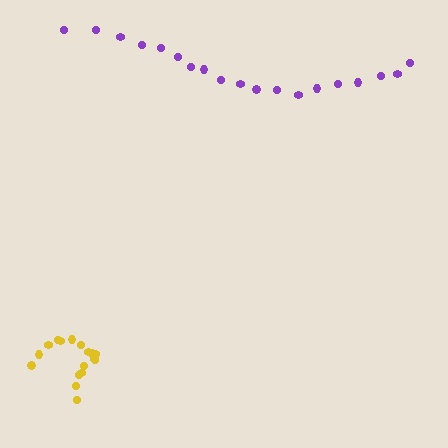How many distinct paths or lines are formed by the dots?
There are 2 distinct paths.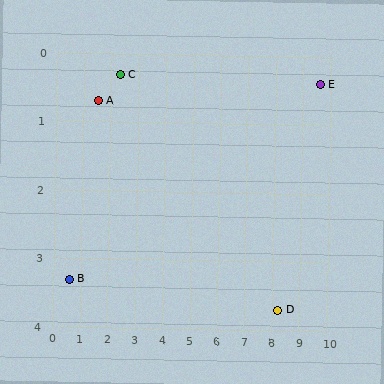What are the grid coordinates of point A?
Point A is at approximately (1.5, 0.7).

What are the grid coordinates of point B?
Point B is at approximately (0.6, 3.3).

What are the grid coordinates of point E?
Point E is at approximately (9.6, 0.4).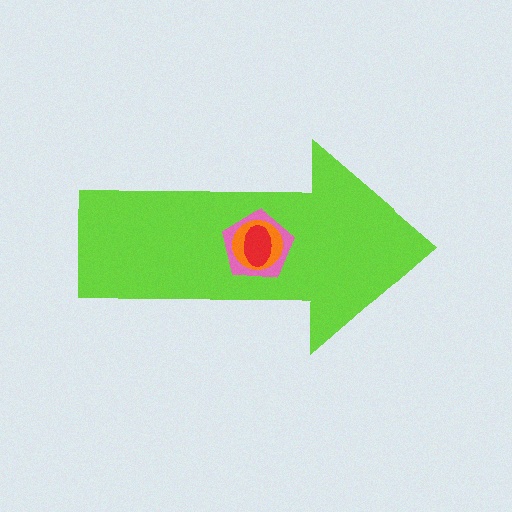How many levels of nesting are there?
4.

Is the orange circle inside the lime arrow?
Yes.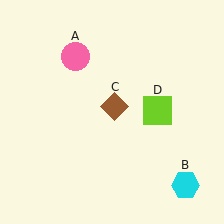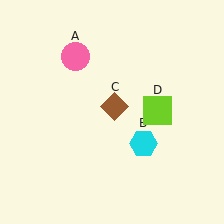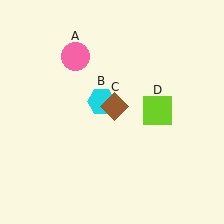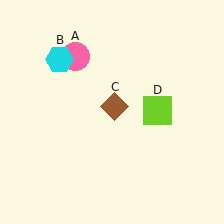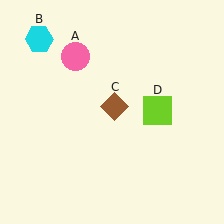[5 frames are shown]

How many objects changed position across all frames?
1 object changed position: cyan hexagon (object B).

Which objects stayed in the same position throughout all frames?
Pink circle (object A) and brown diamond (object C) and lime square (object D) remained stationary.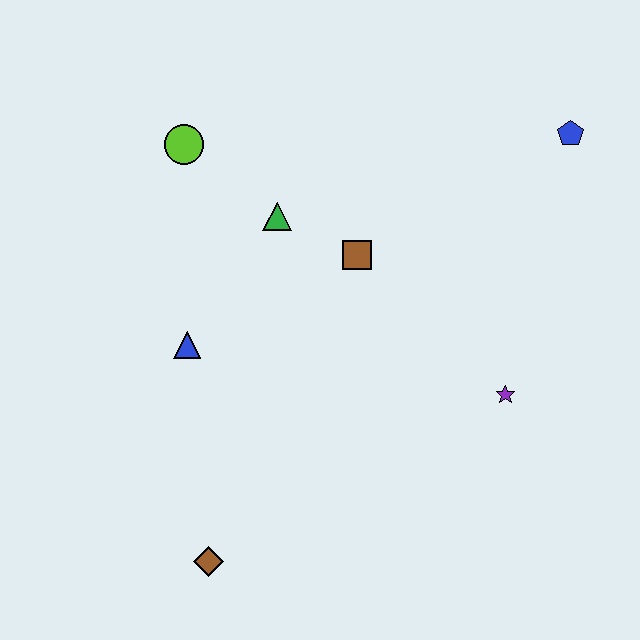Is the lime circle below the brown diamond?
No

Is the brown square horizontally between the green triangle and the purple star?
Yes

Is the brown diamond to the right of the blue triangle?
Yes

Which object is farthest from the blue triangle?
The blue pentagon is farthest from the blue triangle.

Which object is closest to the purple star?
The brown square is closest to the purple star.